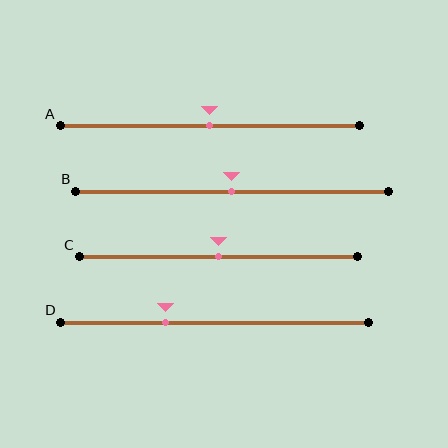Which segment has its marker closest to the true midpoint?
Segment A has its marker closest to the true midpoint.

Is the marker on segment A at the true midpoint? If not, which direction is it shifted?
Yes, the marker on segment A is at the true midpoint.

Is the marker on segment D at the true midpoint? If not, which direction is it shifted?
No, the marker on segment D is shifted to the left by about 16% of the segment length.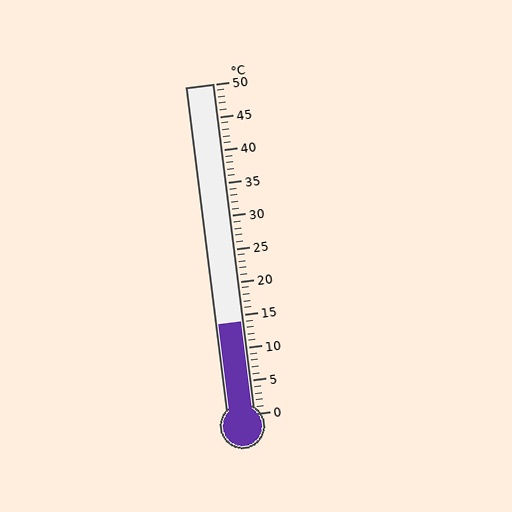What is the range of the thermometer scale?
The thermometer scale ranges from 0°C to 50°C.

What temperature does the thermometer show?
The thermometer shows approximately 14°C.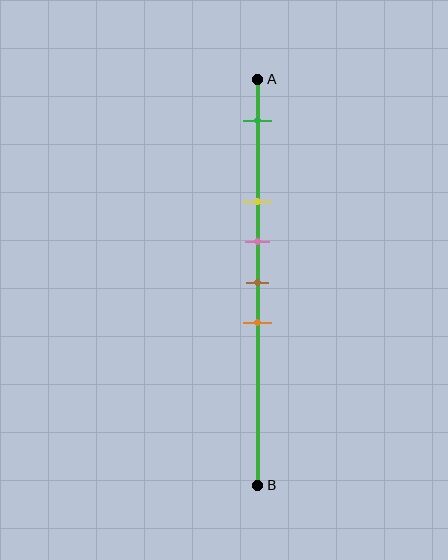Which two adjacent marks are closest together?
The pink and brown marks are the closest adjacent pair.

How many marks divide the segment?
There are 5 marks dividing the segment.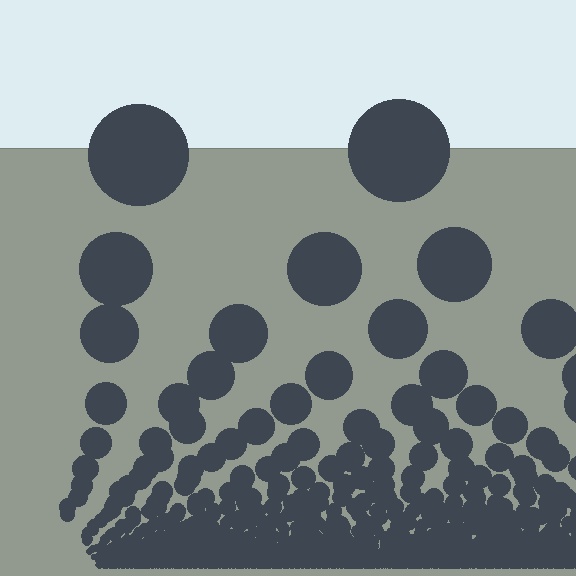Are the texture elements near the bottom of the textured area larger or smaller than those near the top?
Smaller. The gradient is inverted — elements near the bottom are smaller and denser.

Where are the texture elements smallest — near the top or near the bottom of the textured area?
Near the bottom.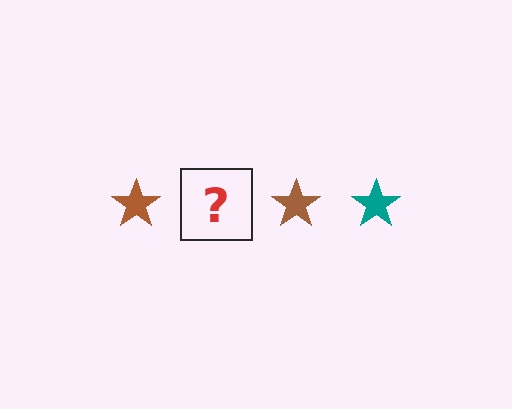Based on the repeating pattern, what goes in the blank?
The blank should be a teal star.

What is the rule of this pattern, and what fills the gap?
The rule is that the pattern cycles through brown, teal stars. The gap should be filled with a teal star.